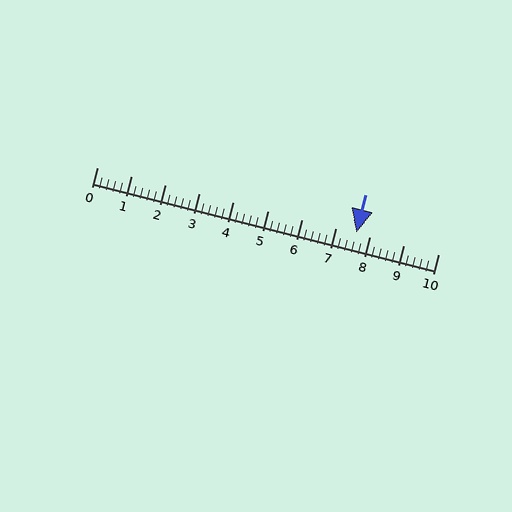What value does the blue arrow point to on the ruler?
The blue arrow points to approximately 7.6.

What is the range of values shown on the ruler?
The ruler shows values from 0 to 10.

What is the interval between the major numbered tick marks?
The major tick marks are spaced 1 units apart.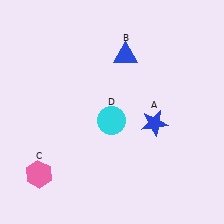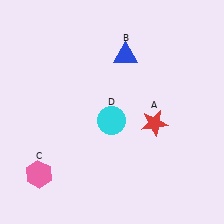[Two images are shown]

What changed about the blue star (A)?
In Image 1, A is blue. In Image 2, it changed to red.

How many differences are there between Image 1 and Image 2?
There is 1 difference between the two images.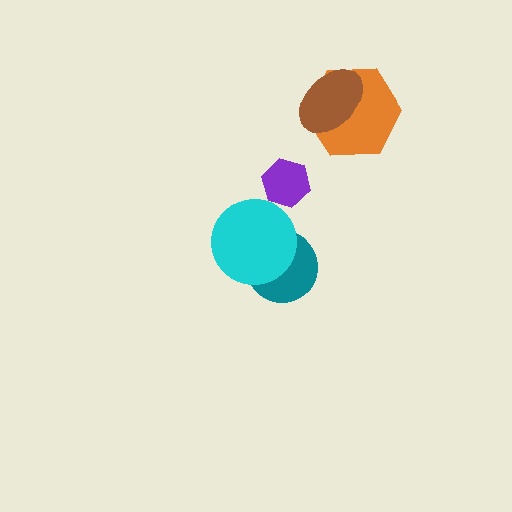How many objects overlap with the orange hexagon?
1 object overlaps with the orange hexagon.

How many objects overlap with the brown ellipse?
1 object overlaps with the brown ellipse.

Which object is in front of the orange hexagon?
The brown ellipse is in front of the orange hexagon.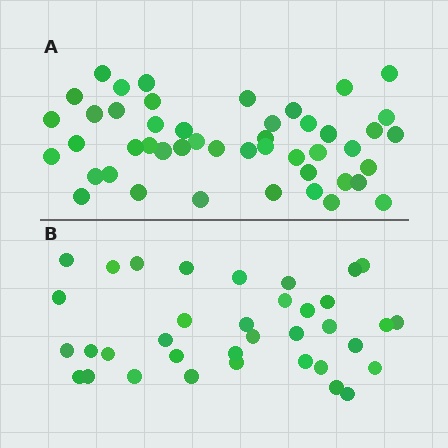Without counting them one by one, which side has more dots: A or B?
Region A (the top region) has more dots.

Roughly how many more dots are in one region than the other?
Region A has roughly 12 or so more dots than region B.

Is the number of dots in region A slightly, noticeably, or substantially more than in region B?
Region A has noticeably more, but not dramatically so. The ratio is roughly 1.3 to 1.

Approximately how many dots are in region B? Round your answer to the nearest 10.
About 40 dots. (The exact count is 36, which rounds to 40.)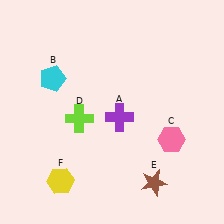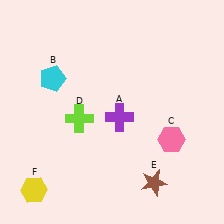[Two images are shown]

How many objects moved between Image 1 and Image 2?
1 object moved between the two images.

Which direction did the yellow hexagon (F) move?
The yellow hexagon (F) moved left.